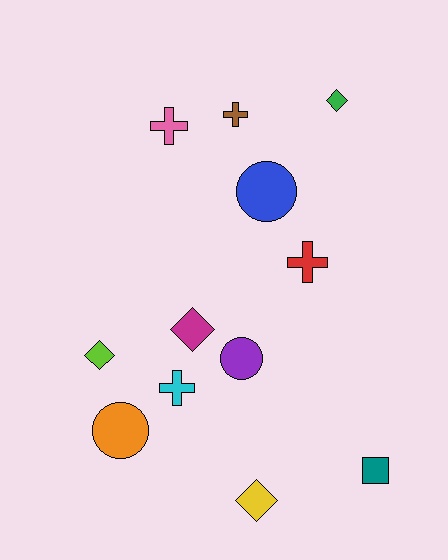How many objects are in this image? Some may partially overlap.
There are 12 objects.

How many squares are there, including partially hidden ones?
There is 1 square.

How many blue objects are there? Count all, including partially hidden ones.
There is 1 blue object.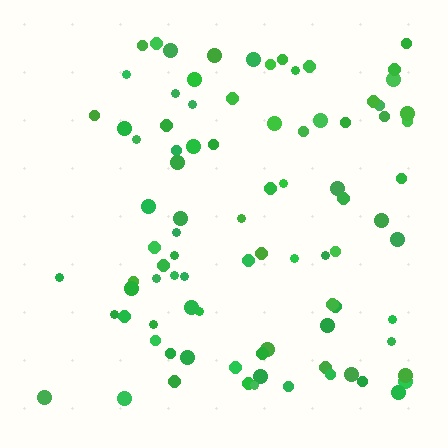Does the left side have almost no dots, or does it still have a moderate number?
Still a moderate number, just noticeably fewer than the right.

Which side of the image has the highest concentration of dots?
The right.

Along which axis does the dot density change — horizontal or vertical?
Horizontal.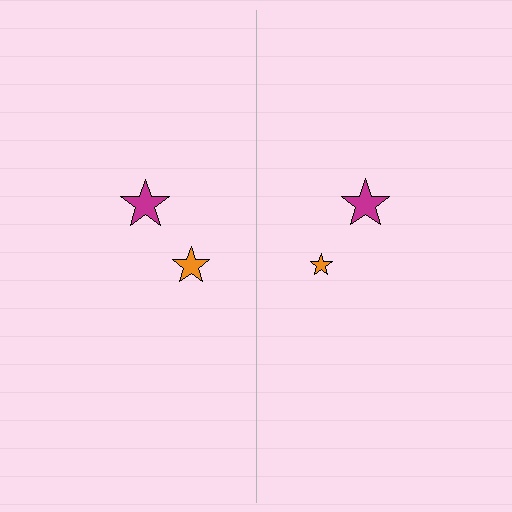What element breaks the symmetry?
The orange star on the right side has a different size than its mirror counterpart.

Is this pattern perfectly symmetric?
No, the pattern is not perfectly symmetric. The orange star on the right side has a different size than its mirror counterpart.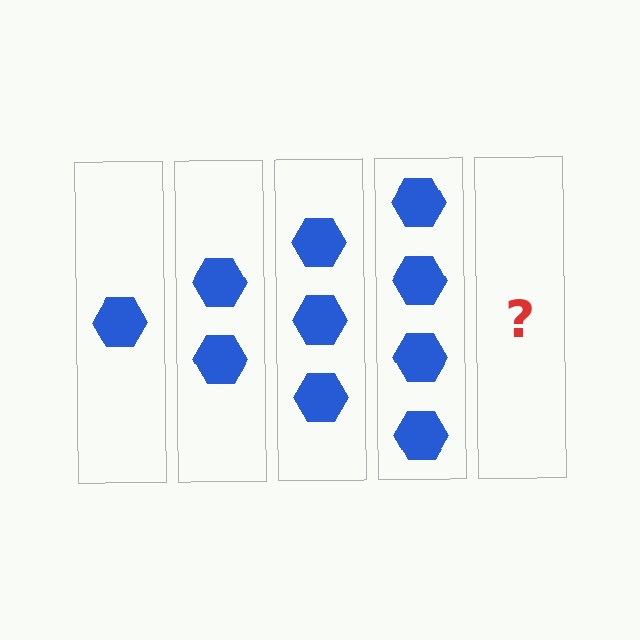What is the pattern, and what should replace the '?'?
The pattern is that each step adds one more hexagon. The '?' should be 5 hexagons.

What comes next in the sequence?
The next element should be 5 hexagons.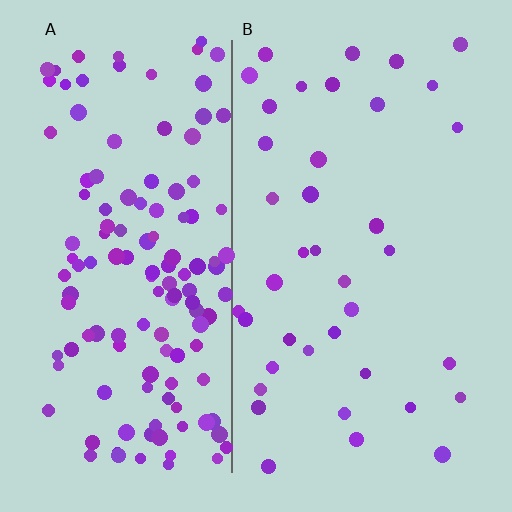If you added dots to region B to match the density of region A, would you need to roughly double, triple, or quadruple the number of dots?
Approximately triple.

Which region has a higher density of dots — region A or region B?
A (the left).